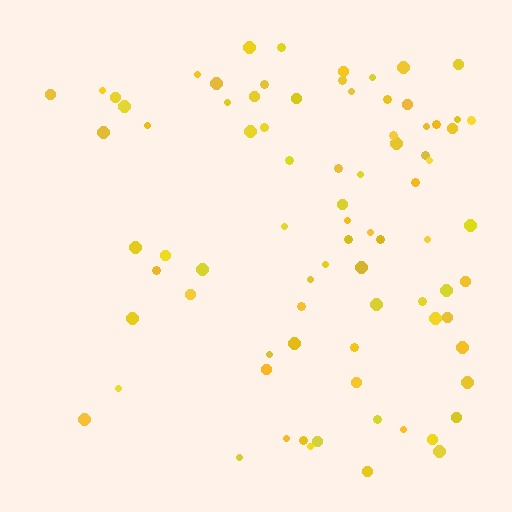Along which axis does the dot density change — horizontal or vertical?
Horizontal.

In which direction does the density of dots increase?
From left to right, with the right side densest.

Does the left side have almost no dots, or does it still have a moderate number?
Still a moderate number, just noticeably fewer than the right.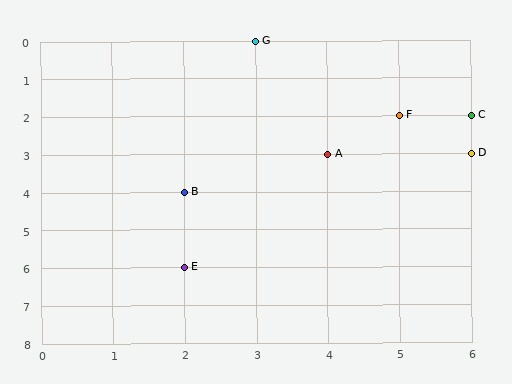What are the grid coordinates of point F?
Point F is at grid coordinates (5, 2).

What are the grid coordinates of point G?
Point G is at grid coordinates (3, 0).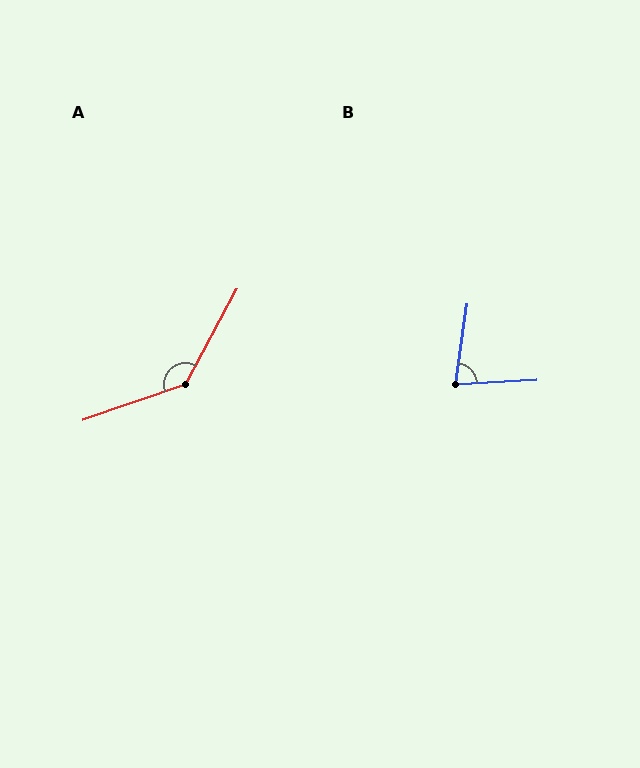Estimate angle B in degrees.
Approximately 79 degrees.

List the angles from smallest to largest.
B (79°), A (137°).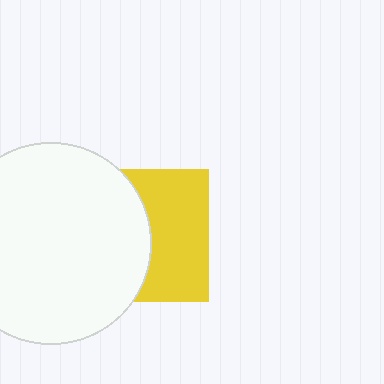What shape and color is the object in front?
The object in front is a white circle.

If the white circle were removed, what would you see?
You would see the complete yellow square.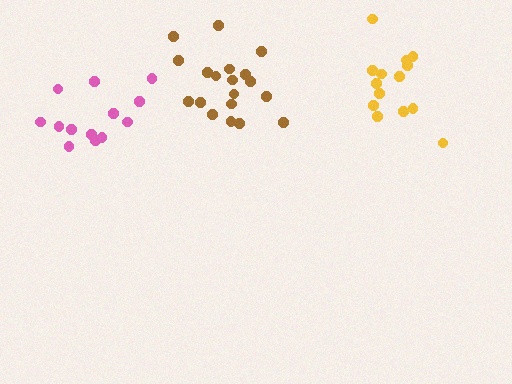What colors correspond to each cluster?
The clusters are colored: pink, yellow, brown.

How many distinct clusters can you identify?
There are 3 distinct clusters.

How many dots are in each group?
Group 1: 14 dots, Group 2: 14 dots, Group 3: 19 dots (47 total).